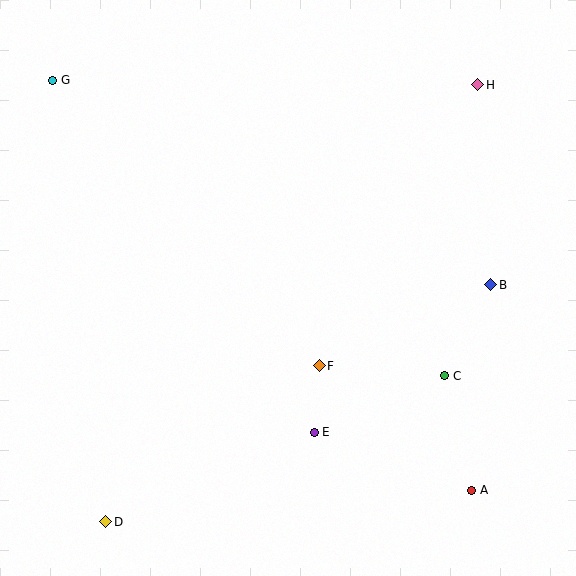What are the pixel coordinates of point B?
Point B is at (491, 285).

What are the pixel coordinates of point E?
Point E is at (314, 432).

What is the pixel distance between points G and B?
The distance between G and B is 483 pixels.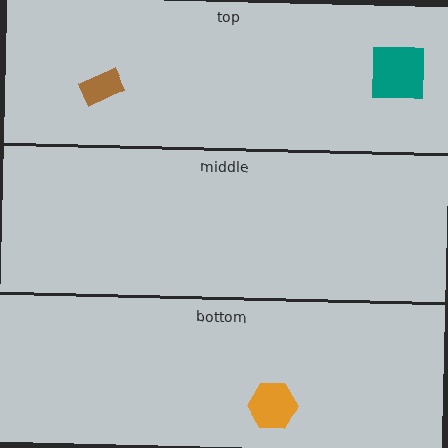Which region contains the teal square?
The top region.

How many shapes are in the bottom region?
1.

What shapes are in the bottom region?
The orange hexagon.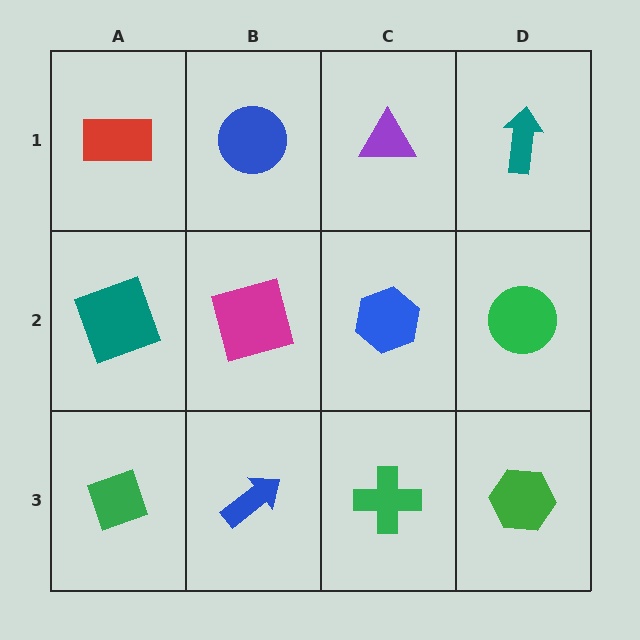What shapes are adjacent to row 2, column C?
A purple triangle (row 1, column C), a green cross (row 3, column C), a magenta square (row 2, column B), a green circle (row 2, column D).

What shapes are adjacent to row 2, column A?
A red rectangle (row 1, column A), a green diamond (row 3, column A), a magenta square (row 2, column B).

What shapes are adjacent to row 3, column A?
A teal square (row 2, column A), a blue arrow (row 3, column B).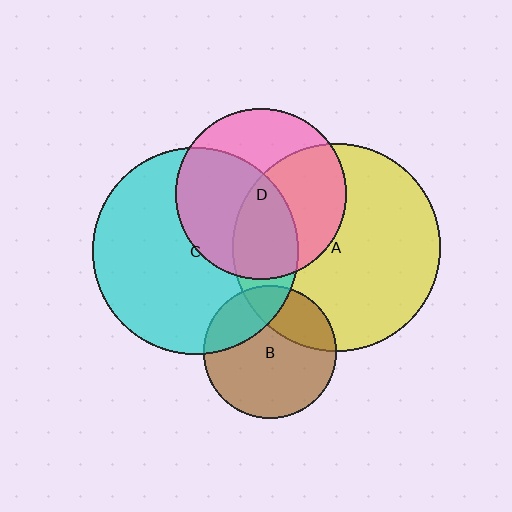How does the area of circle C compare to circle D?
Approximately 1.5 times.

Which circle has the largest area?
Circle A (yellow).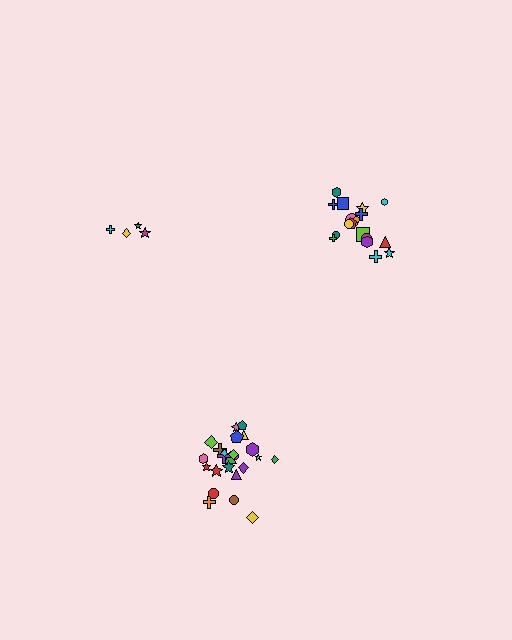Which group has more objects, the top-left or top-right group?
The top-right group.